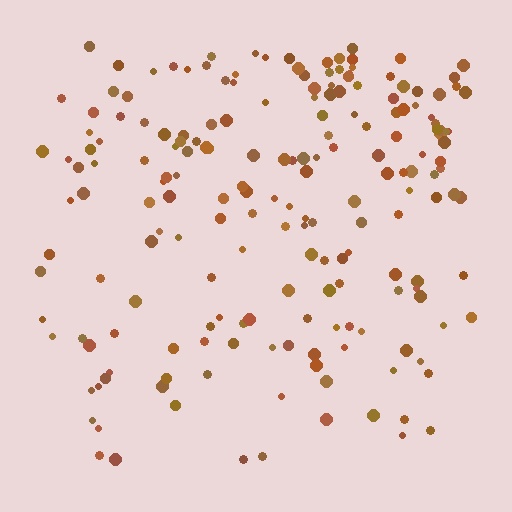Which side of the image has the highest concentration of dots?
The top.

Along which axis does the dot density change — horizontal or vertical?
Vertical.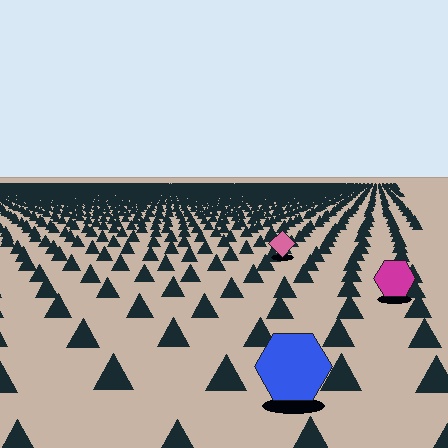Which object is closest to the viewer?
The blue hexagon is closest. The texture marks near it are larger and more spread out.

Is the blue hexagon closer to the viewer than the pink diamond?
Yes. The blue hexagon is closer — you can tell from the texture gradient: the ground texture is coarser near it.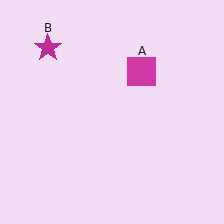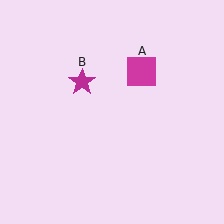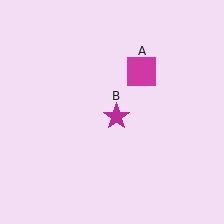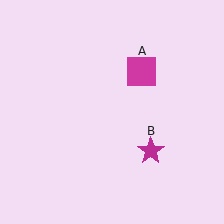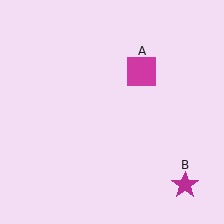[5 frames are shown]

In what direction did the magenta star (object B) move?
The magenta star (object B) moved down and to the right.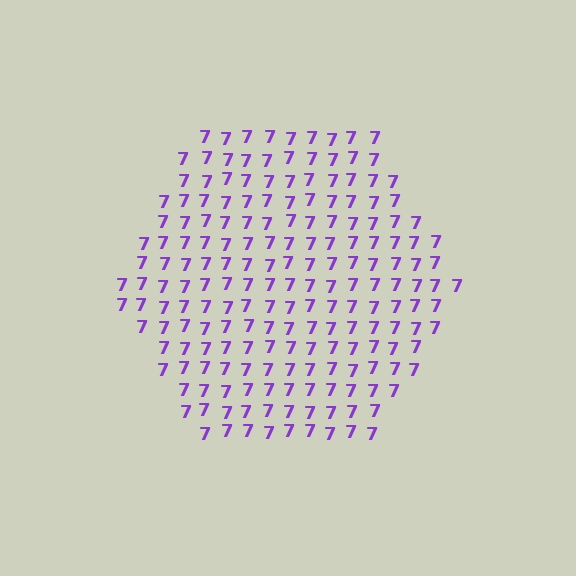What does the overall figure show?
The overall figure shows a hexagon.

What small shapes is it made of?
It is made of small digit 7's.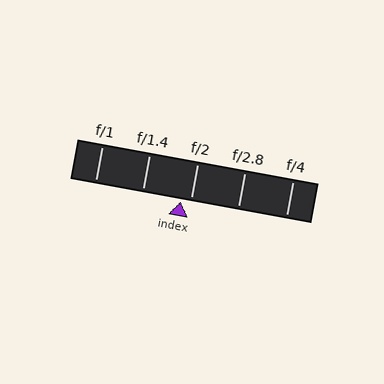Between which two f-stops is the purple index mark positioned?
The index mark is between f/1.4 and f/2.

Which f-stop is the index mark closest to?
The index mark is closest to f/2.